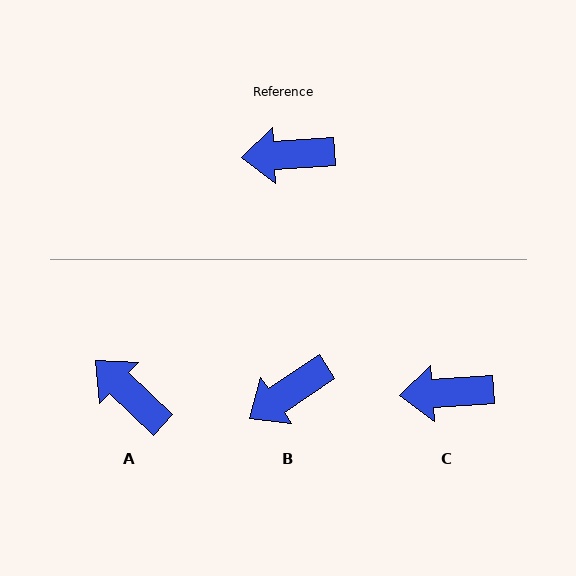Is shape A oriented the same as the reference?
No, it is off by about 47 degrees.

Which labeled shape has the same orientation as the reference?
C.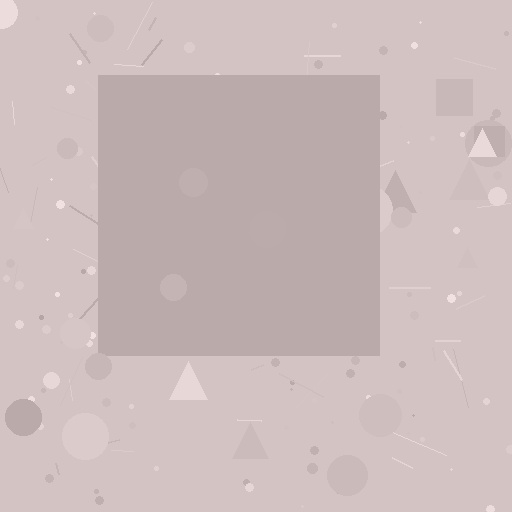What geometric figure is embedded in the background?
A square is embedded in the background.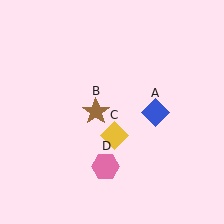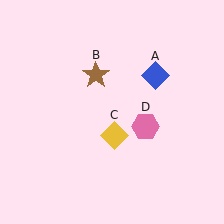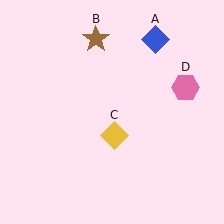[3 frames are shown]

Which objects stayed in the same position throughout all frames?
Yellow diamond (object C) remained stationary.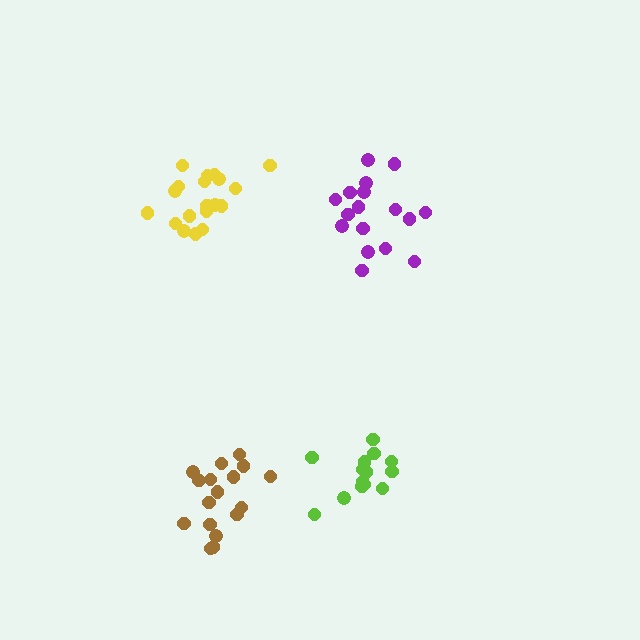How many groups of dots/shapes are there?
There are 4 groups.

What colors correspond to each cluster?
The clusters are colored: purple, yellow, brown, lime.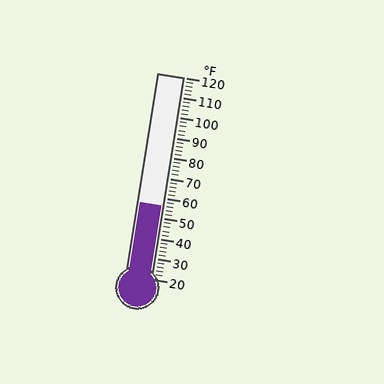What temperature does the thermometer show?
The thermometer shows approximately 56°F.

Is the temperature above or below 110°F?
The temperature is below 110°F.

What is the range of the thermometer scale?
The thermometer scale ranges from 20°F to 120°F.